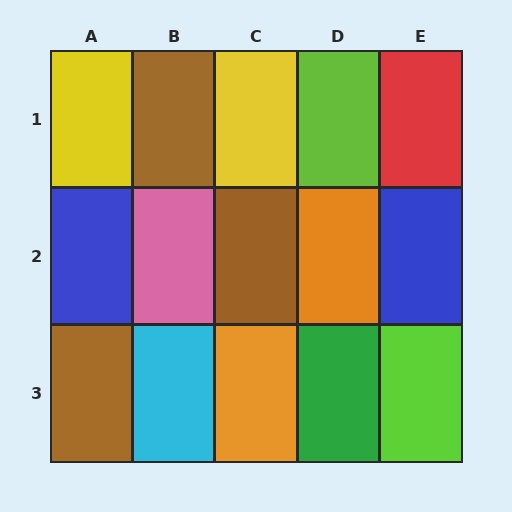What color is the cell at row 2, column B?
Pink.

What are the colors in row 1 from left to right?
Yellow, brown, yellow, lime, red.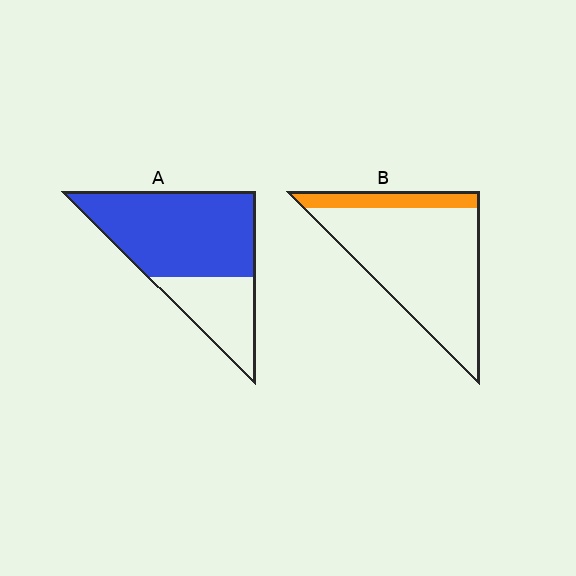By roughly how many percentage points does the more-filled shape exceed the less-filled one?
By roughly 50 percentage points (A over B).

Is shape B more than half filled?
No.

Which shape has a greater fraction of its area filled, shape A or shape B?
Shape A.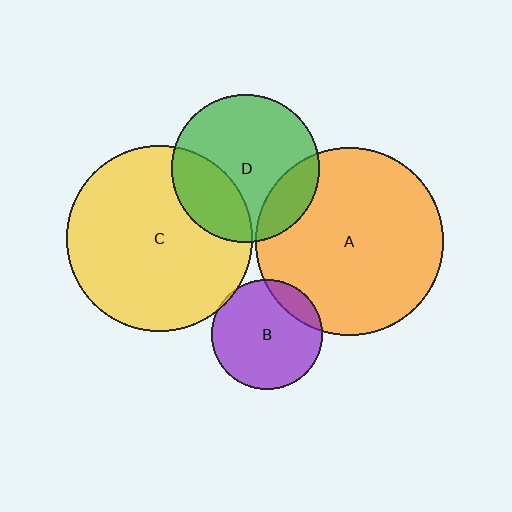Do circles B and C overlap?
Yes.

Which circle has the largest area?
Circle A (orange).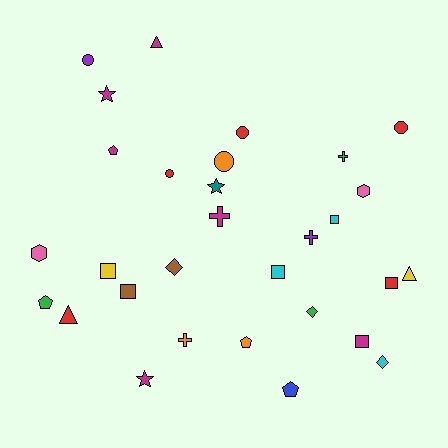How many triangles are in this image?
There are 3 triangles.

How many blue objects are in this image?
There is 1 blue object.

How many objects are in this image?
There are 30 objects.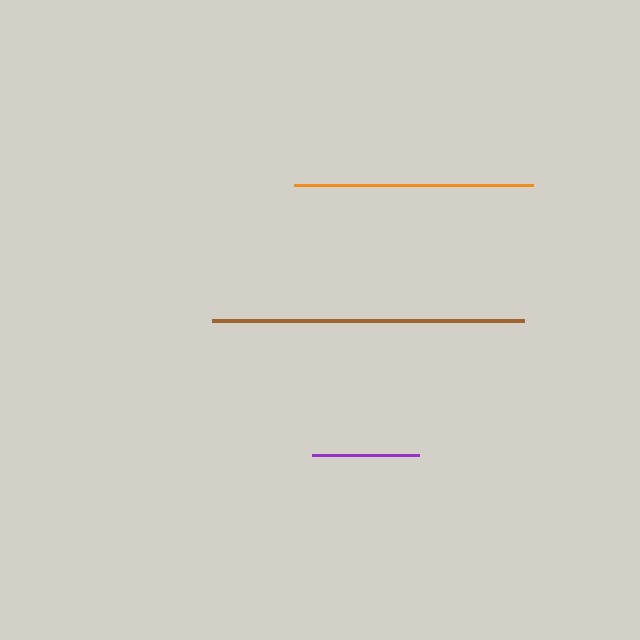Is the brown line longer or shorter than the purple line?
The brown line is longer than the purple line.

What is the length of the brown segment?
The brown segment is approximately 312 pixels long.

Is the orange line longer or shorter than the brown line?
The brown line is longer than the orange line.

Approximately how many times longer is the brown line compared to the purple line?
The brown line is approximately 2.9 times the length of the purple line.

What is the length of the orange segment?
The orange segment is approximately 239 pixels long.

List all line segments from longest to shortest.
From longest to shortest: brown, orange, purple.